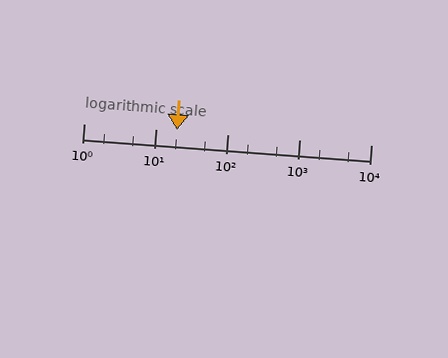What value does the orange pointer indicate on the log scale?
The pointer indicates approximately 20.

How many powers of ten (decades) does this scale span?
The scale spans 4 decades, from 1 to 10000.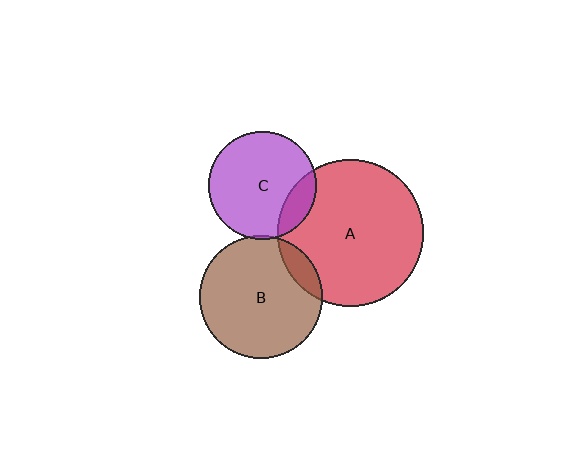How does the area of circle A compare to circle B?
Approximately 1.4 times.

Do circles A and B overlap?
Yes.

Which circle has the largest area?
Circle A (red).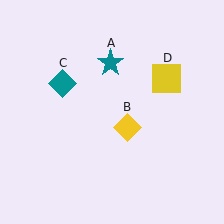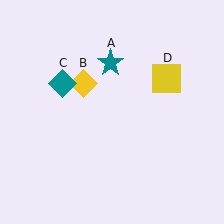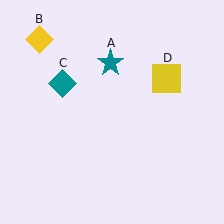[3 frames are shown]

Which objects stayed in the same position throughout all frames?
Teal star (object A) and teal diamond (object C) and yellow square (object D) remained stationary.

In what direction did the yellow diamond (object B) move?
The yellow diamond (object B) moved up and to the left.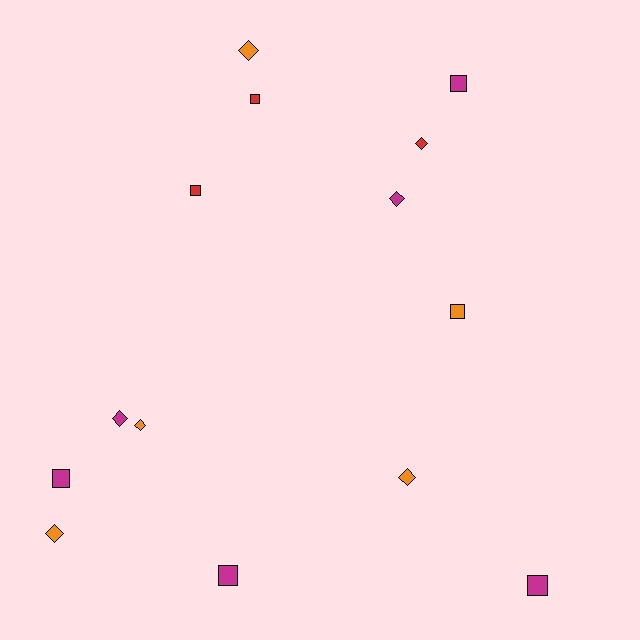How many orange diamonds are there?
There are 4 orange diamonds.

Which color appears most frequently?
Magenta, with 6 objects.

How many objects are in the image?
There are 14 objects.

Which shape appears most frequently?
Square, with 7 objects.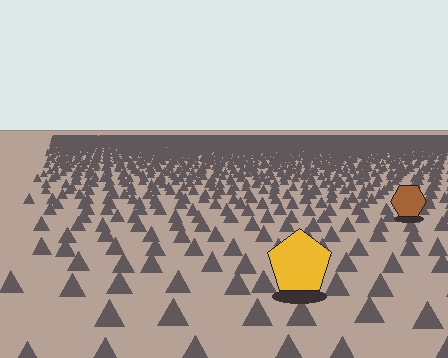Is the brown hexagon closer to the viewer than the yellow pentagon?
No. The yellow pentagon is closer — you can tell from the texture gradient: the ground texture is coarser near it.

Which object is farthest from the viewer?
The brown hexagon is farthest from the viewer. It appears smaller and the ground texture around it is denser.